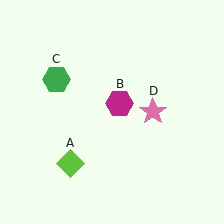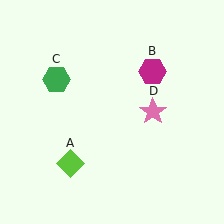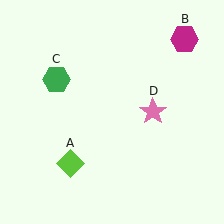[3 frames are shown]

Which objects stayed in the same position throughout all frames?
Lime diamond (object A) and green hexagon (object C) and pink star (object D) remained stationary.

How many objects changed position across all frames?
1 object changed position: magenta hexagon (object B).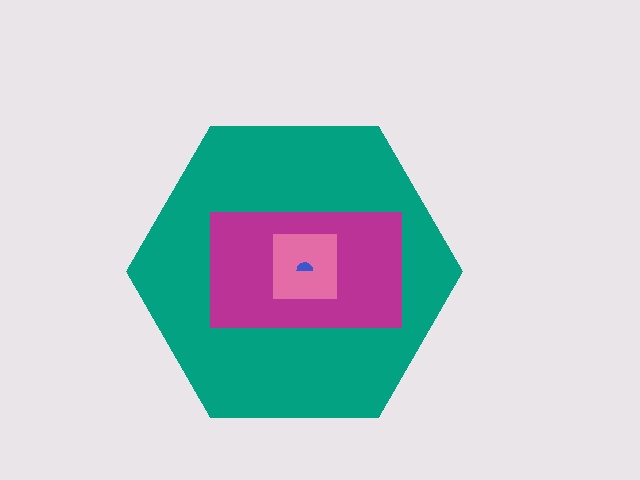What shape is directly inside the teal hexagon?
The magenta rectangle.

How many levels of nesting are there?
4.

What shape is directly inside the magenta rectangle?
The pink square.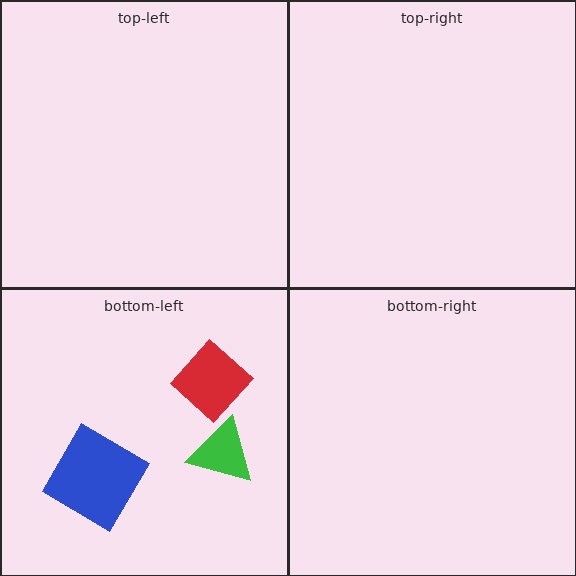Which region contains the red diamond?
The bottom-left region.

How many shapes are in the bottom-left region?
3.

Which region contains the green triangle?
The bottom-left region.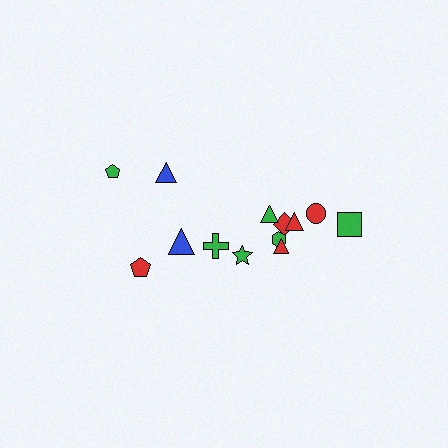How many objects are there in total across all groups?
There are 13 objects.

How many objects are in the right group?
There are 8 objects.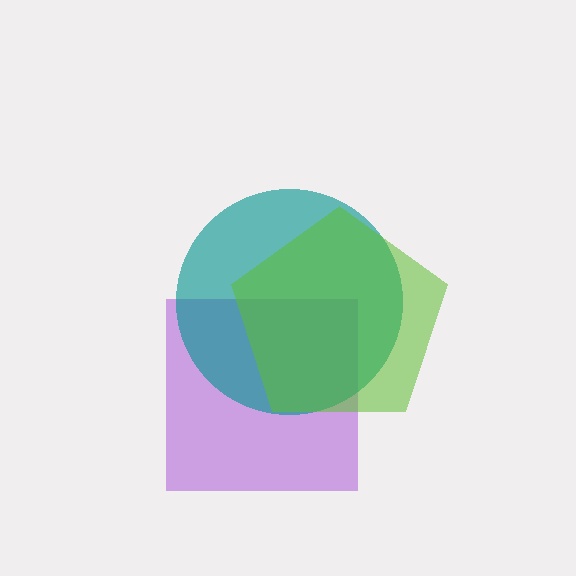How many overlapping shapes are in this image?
There are 3 overlapping shapes in the image.